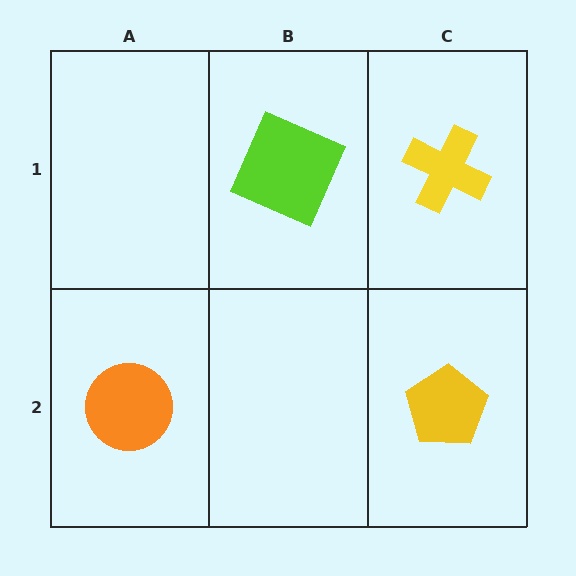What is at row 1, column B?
A lime square.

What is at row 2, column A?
An orange circle.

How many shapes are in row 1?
2 shapes.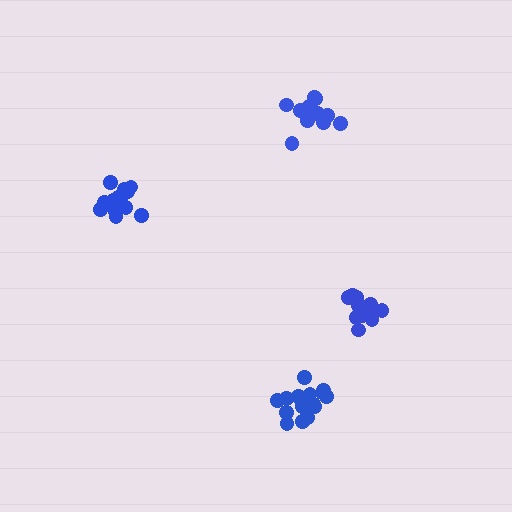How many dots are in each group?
Group 1: 17 dots, Group 2: 17 dots, Group 3: 14 dots, Group 4: 14 dots (62 total).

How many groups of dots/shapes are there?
There are 4 groups.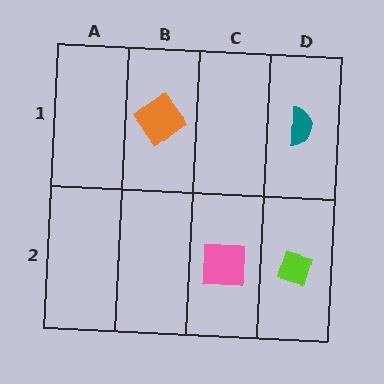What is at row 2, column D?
A lime diamond.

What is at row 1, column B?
An orange diamond.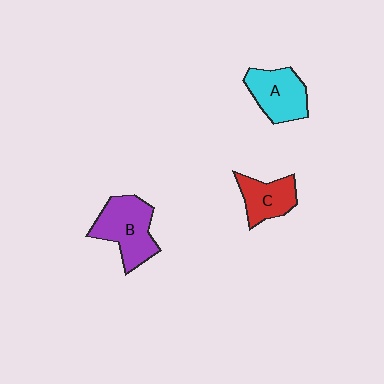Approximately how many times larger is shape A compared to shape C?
Approximately 1.2 times.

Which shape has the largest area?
Shape B (purple).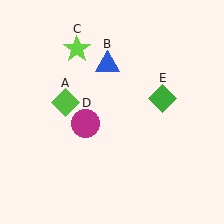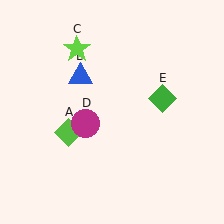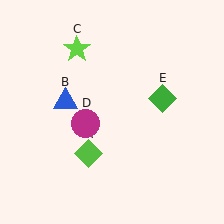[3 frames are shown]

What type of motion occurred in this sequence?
The lime diamond (object A), blue triangle (object B) rotated counterclockwise around the center of the scene.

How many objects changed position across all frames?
2 objects changed position: lime diamond (object A), blue triangle (object B).